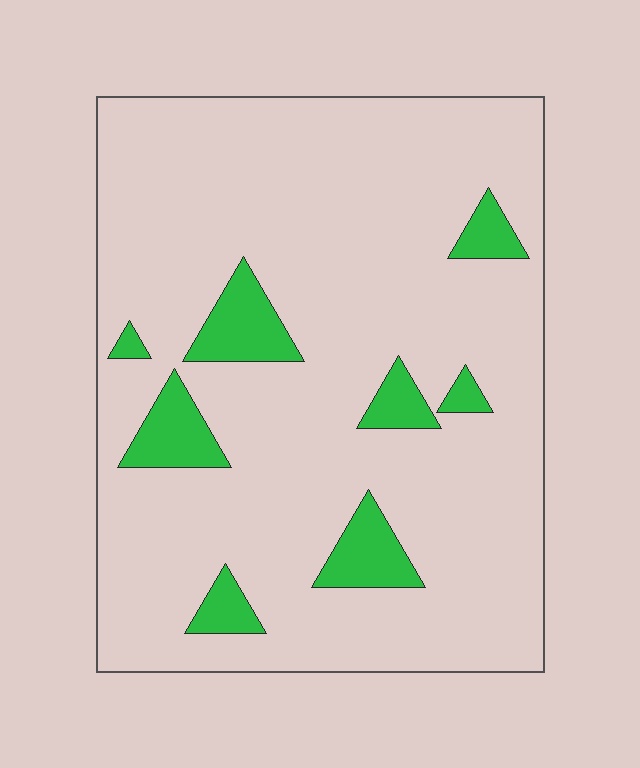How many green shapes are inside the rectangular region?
8.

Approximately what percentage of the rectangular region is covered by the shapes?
Approximately 10%.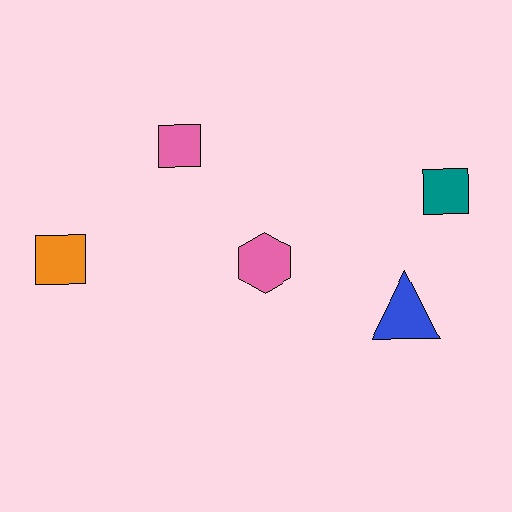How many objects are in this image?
There are 5 objects.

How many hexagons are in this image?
There is 1 hexagon.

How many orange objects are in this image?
There is 1 orange object.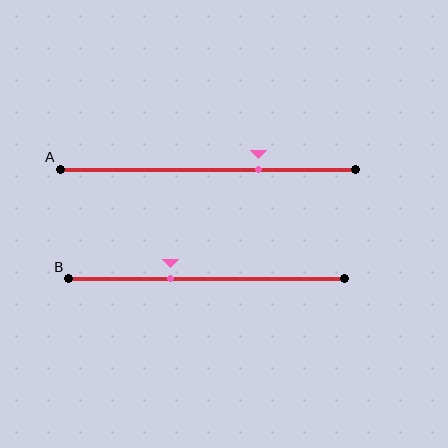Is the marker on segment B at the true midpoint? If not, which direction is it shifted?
No, the marker on segment B is shifted to the left by about 13% of the segment length.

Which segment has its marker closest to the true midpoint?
Segment B has its marker closest to the true midpoint.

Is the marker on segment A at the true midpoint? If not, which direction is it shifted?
No, the marker on segment A is shifted to the right by about 17% of the segment length.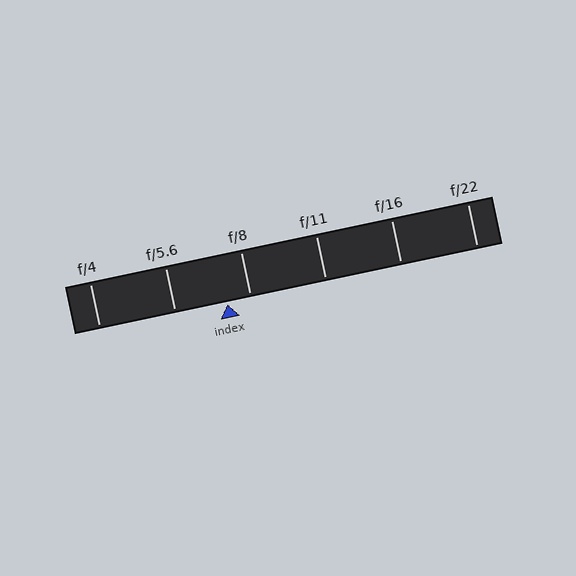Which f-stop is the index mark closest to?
The index mark is closest to f/8.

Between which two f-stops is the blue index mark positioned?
The index mark is between f/5.6 and f/8.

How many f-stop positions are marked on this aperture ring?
There are 6 f-stop positions marked.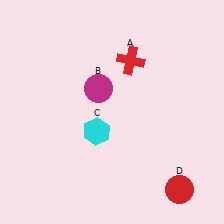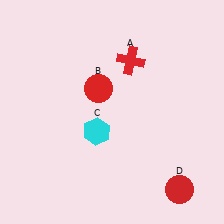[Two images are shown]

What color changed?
The circle (B) changed from magenta in Image 1 to red in Image 2.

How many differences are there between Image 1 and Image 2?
There is 1 difference between the two images.